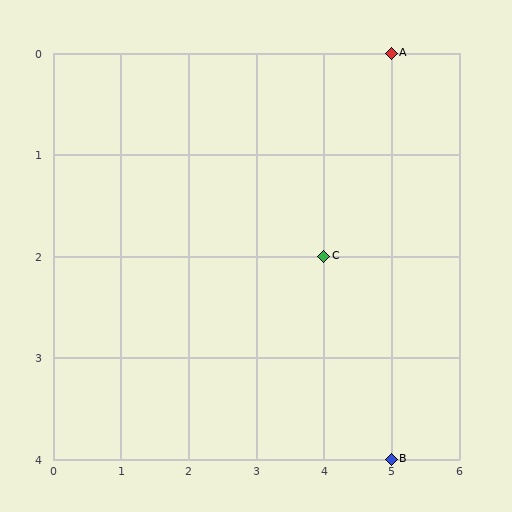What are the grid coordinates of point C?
Point C is at grid coordinates (4, 2).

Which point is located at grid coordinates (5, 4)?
Point B is at (5, 4).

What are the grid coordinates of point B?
Point B is at grid coordinates (5, 4).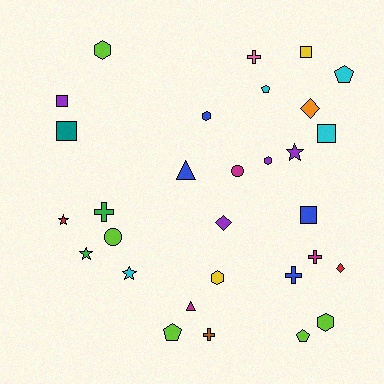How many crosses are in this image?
There are 5 crosses.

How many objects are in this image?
There are 30 objects.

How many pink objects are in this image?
There is 1 pink object.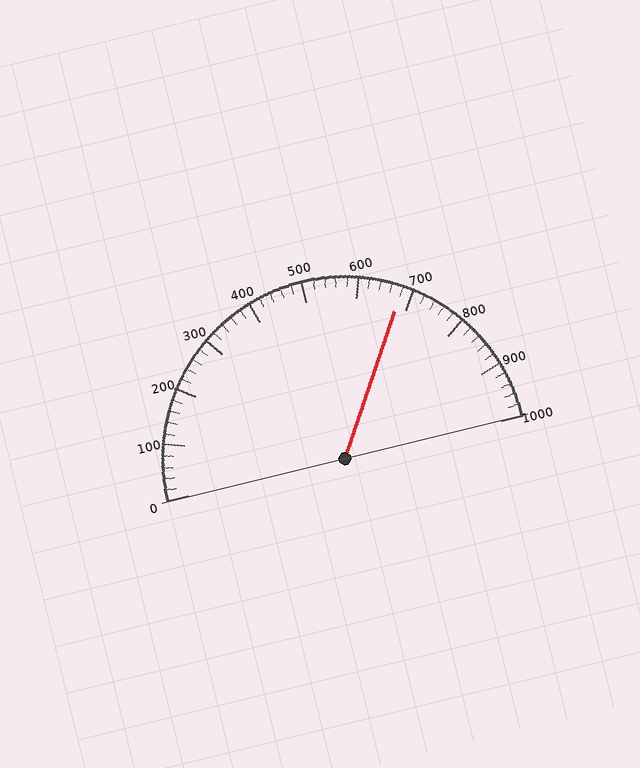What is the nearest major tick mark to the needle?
The nearest major tick mark is 700.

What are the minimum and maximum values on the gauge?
The gauge ranges from 0 to 1000.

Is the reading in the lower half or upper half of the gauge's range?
The reading is in the upper half of the range (0 to 1000).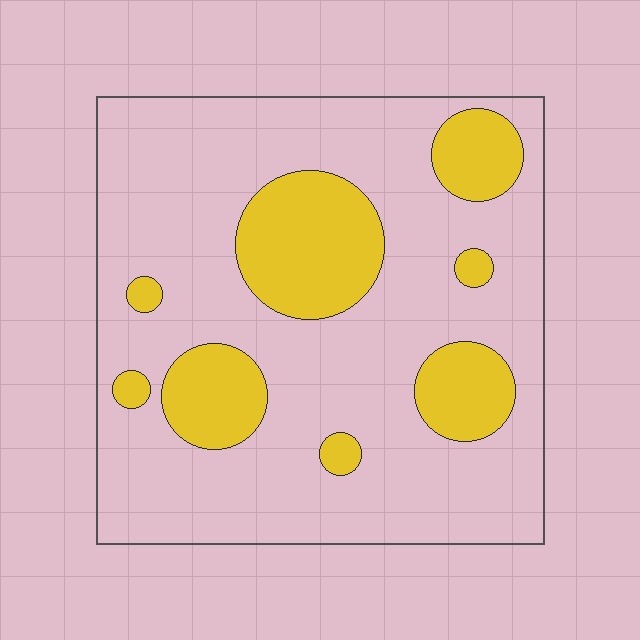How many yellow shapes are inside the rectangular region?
8.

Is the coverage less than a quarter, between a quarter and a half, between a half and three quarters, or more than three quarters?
Less than a quarter.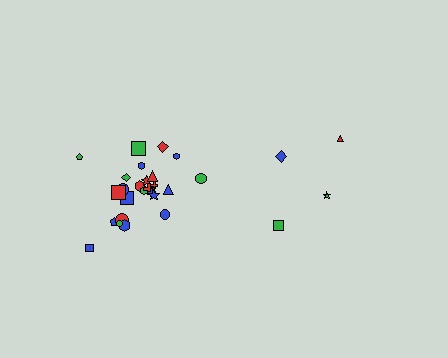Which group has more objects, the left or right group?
The left group.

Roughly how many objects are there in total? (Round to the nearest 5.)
Roughly 30 objects in total.